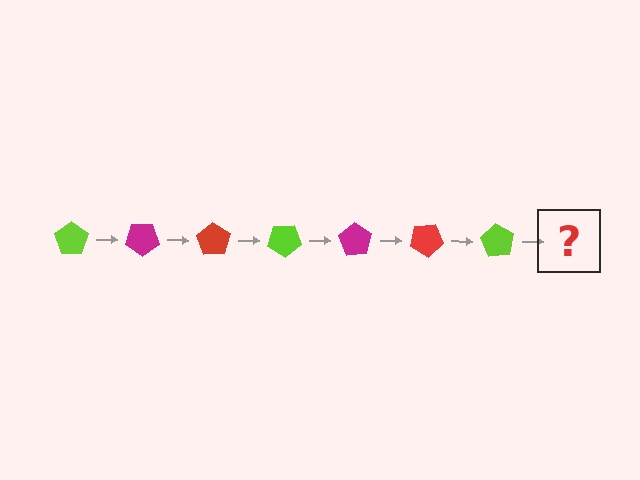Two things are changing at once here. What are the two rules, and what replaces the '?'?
The two rules are that it rotates 35 degrees each step and the color cycles through lime, magenta, and red. The '?' should be a magenta pentagon, rotated 245 degrees from the start.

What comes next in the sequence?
The next element should be a magenta pentagon, rotated 245 degrees from the start.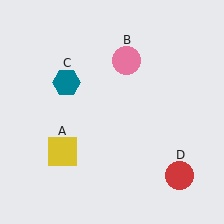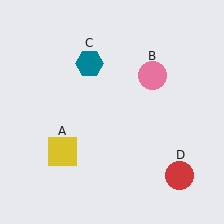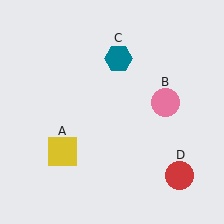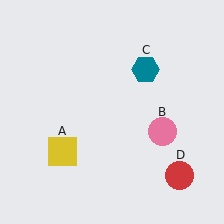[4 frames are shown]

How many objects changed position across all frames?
2 objects changed position: pink circle (object B), teal hexagon (object C).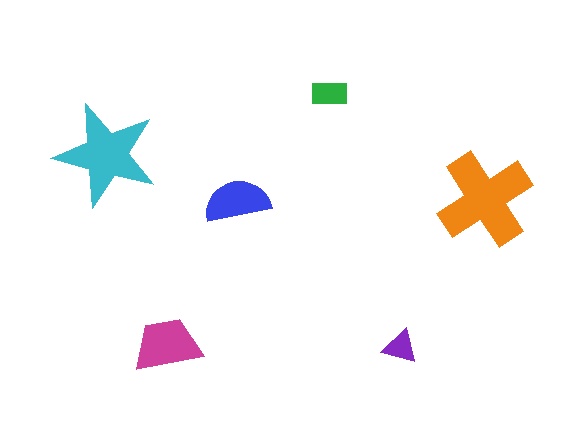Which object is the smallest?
The purple triangle.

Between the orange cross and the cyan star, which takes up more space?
The orange cross.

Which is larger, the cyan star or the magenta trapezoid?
The cyan star.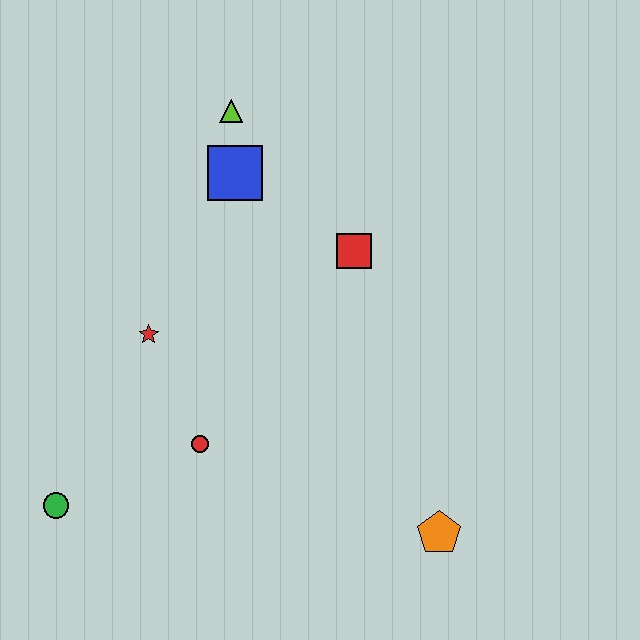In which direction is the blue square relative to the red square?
The blue square is to the left of the red square.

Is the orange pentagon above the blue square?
No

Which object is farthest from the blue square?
The orange pentagon is farthest from the blue square.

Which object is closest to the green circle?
The red circle is closest to the green circle.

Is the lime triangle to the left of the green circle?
No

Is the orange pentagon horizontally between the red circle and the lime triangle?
No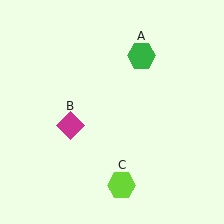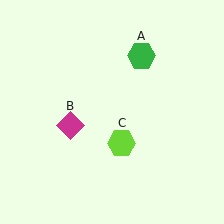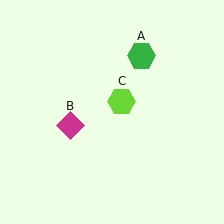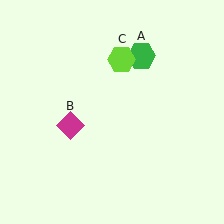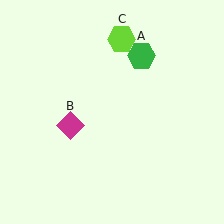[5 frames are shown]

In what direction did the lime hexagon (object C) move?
The lime hexagon (object C) moved up.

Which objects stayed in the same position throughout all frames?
Green hexagon (object A) and magenta diamond (object B) remained stationary.